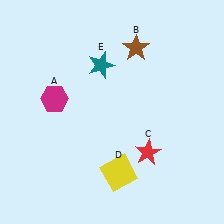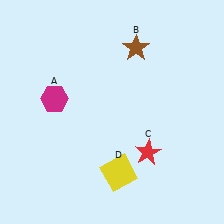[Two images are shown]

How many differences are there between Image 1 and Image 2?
There is 1 difference between the two images.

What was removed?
The teal star (E) was removed in Image 2.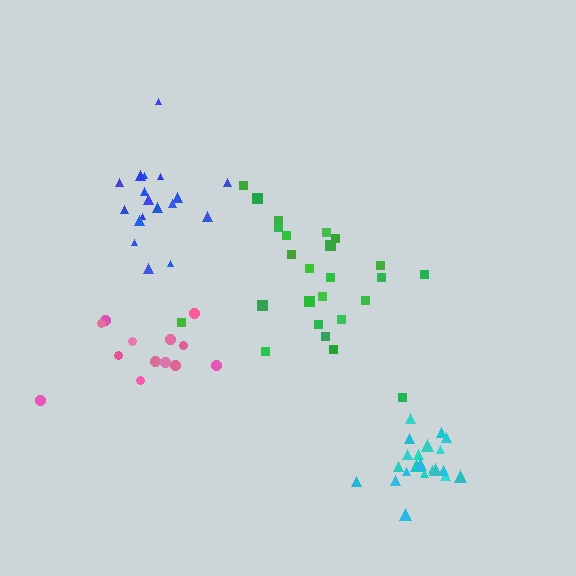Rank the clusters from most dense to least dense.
cyan, blue, pink, green.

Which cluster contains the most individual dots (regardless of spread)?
Green (25).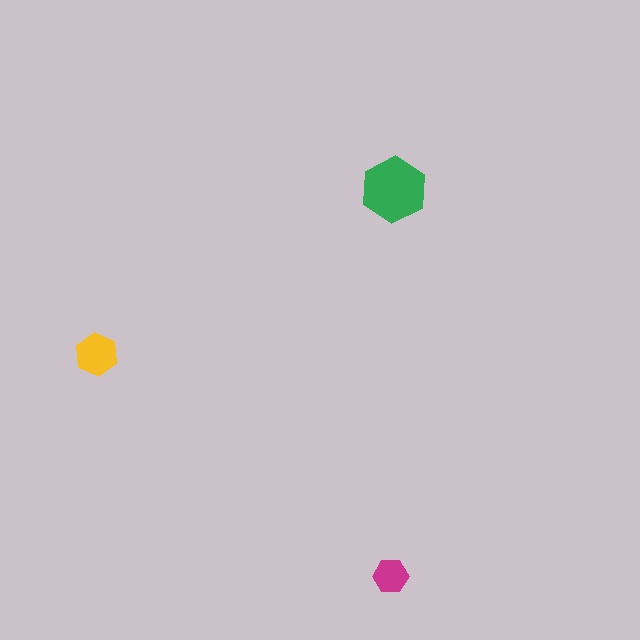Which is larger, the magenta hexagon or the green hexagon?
The green one.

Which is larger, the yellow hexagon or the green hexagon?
The green one.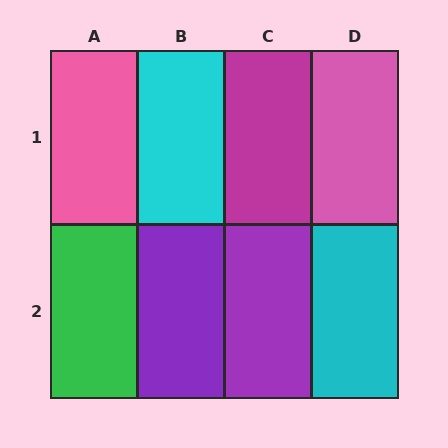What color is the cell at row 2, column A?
Green.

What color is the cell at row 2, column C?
Purple.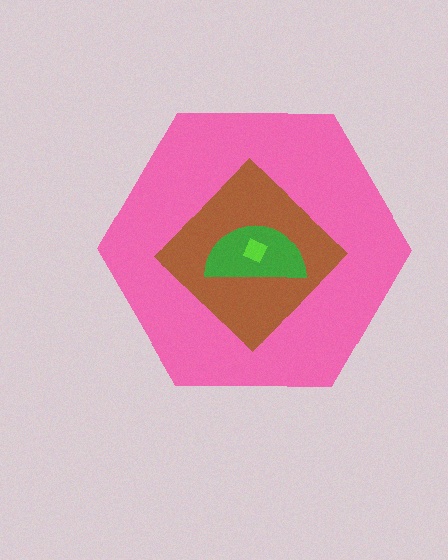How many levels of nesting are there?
4.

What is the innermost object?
The lime diamond.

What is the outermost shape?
The pink hexagon.